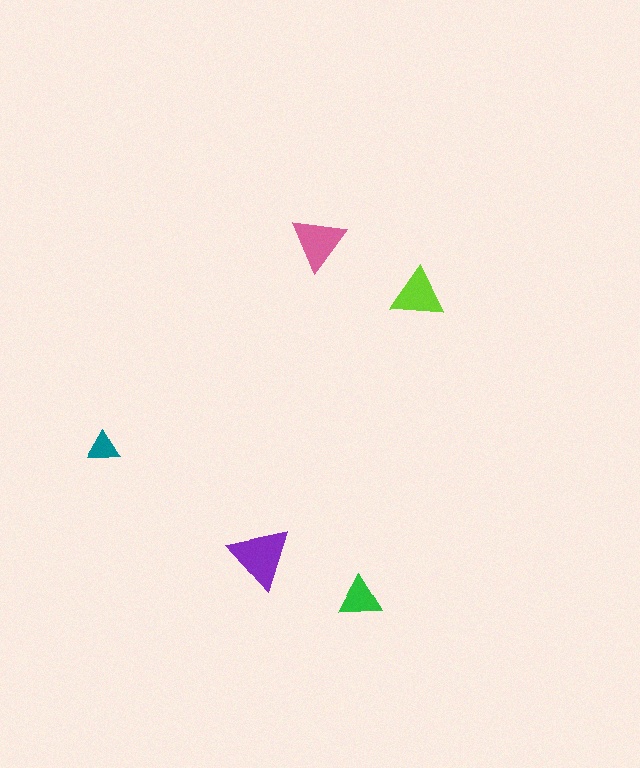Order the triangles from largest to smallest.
the purple one, the pink one, the lime one, the green one, the teal one.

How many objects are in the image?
There are 5 objects in the image.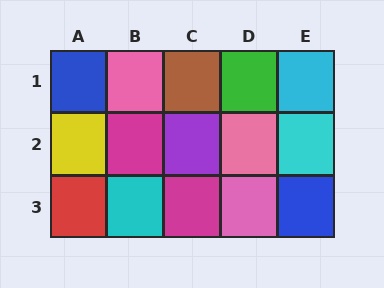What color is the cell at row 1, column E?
Cyan.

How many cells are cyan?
3 cells are cyan.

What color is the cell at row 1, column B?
Pink.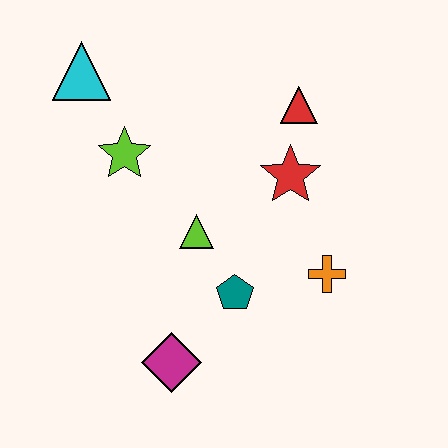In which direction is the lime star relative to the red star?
The lime star is to the left of the red star.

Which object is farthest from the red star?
The cyan triangle is farthest from the red star.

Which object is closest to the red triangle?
The red star is closest to the red triangle.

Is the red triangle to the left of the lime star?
No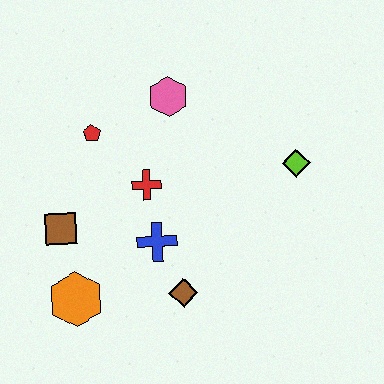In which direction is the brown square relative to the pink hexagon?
The brown square is below the pink hexagon.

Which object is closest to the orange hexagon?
The brown square is closest to the orange hexagon.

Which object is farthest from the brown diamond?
The pink hexagon is farthest from the brown diamond.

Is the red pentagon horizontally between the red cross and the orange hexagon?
Yes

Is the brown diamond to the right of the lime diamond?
No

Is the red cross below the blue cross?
No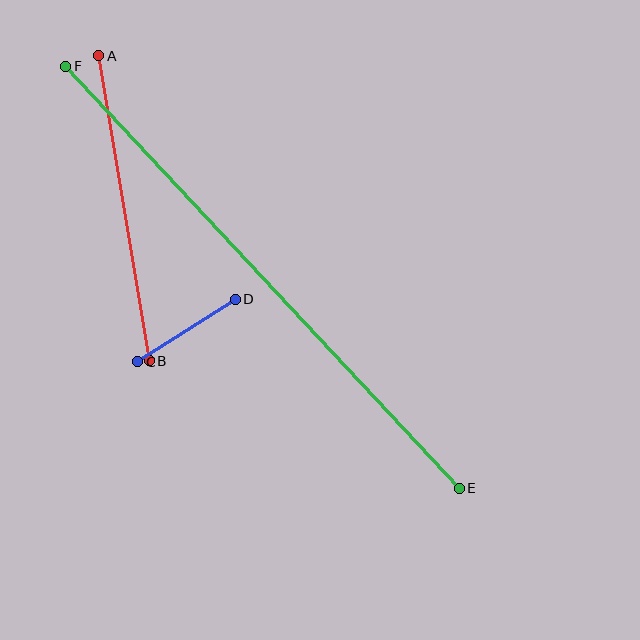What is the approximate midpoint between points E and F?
The midpoint is at approximately (263, 277) pixels.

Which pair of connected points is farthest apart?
Points E and F are farthest apart.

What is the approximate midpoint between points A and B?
The midpoint is at approximately (124, 208) pixels.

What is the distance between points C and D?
The distance is approximately 116 pixels.